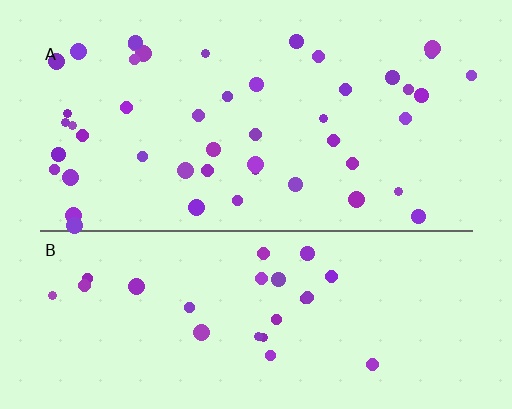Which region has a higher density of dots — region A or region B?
A (the top).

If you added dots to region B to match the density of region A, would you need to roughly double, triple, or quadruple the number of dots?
Approximately double.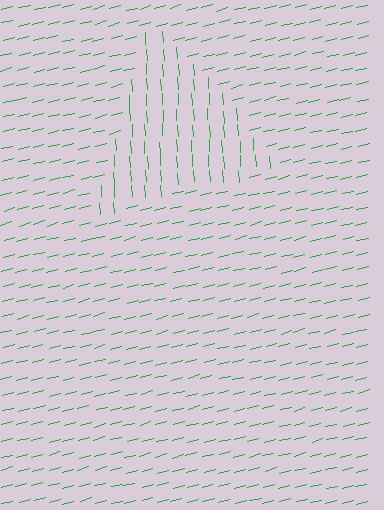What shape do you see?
I see a triangle.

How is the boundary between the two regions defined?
The boundary is defined purely by a change in line orientation (approximately 79 degrees difference). All lines are the same color and thickness.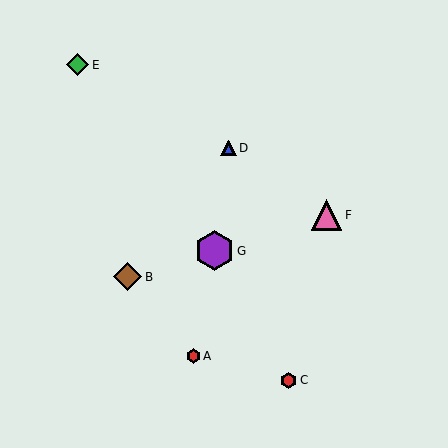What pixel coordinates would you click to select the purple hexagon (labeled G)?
Click at (214, 251) to select the purple hexagon G.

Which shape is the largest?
The purple hexagon (labeled G) is the largest.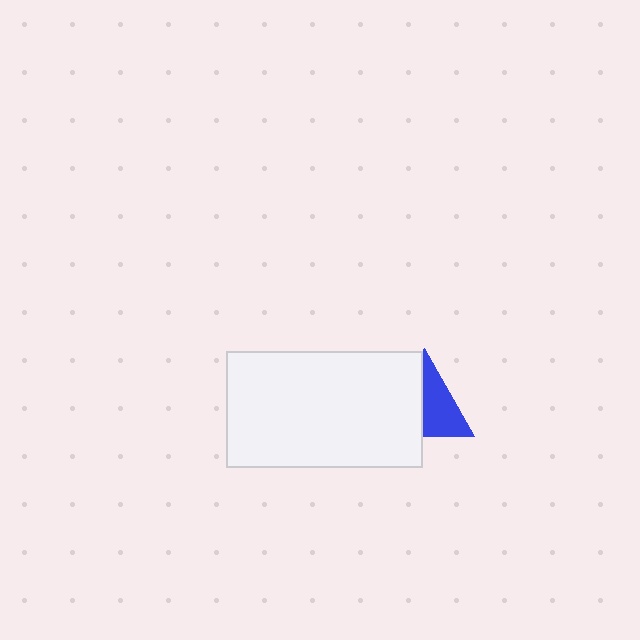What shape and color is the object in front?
The object in front is a white rectangle.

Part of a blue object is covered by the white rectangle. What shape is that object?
It is a triangle.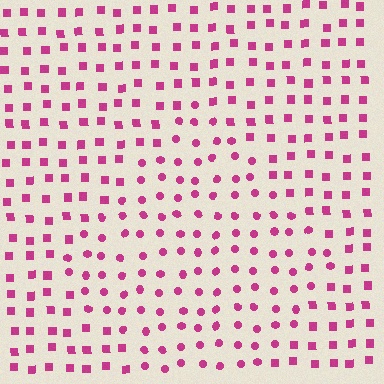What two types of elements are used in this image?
The image uses circles inside the diamond region and squares outside it.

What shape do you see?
I see a diamond.